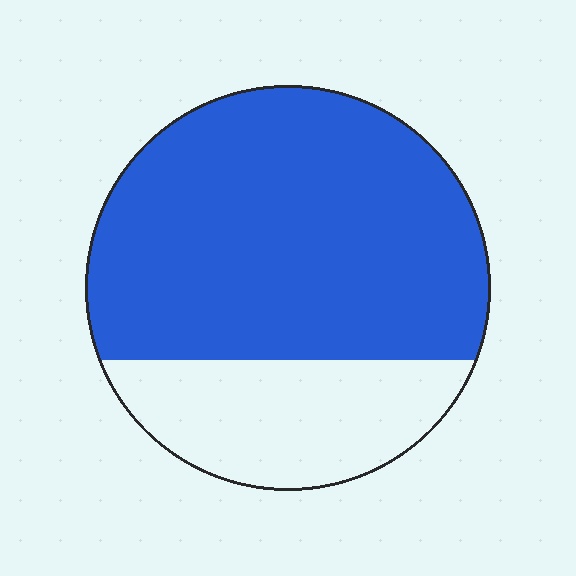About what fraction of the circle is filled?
About three quarters (3/4).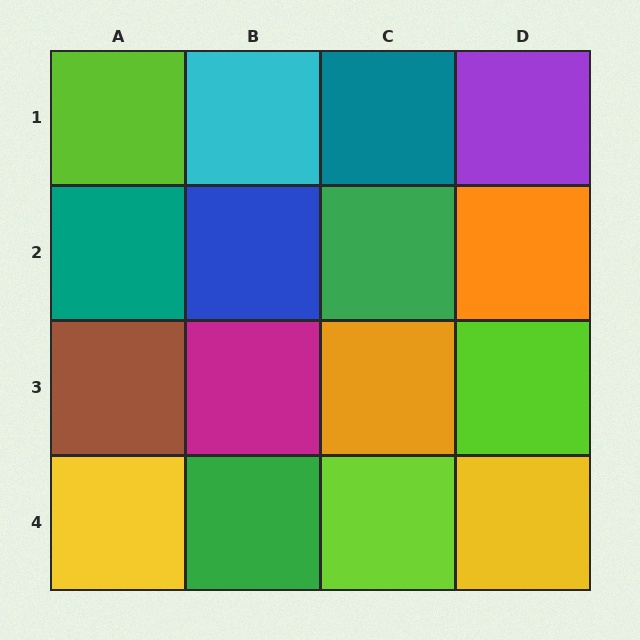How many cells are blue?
1 cell is blue.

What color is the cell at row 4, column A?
Yellow.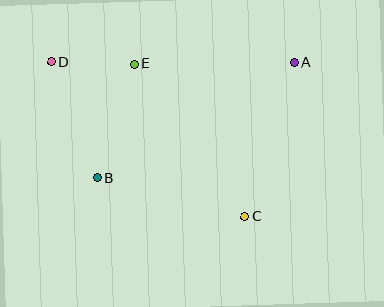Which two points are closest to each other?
Points D and E are closest to each other.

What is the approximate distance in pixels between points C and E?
The distance between C and E is approximately 189 pixels.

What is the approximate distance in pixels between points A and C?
The distance between A and C is approximately 162 pixels.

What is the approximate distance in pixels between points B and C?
The distance between B and C is approximately 153 pixels.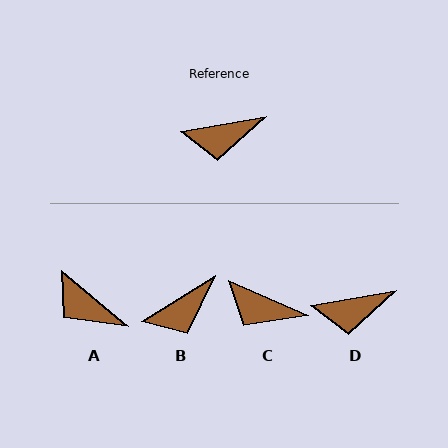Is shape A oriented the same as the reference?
No, it is off by about 50 degrees.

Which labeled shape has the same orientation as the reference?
D.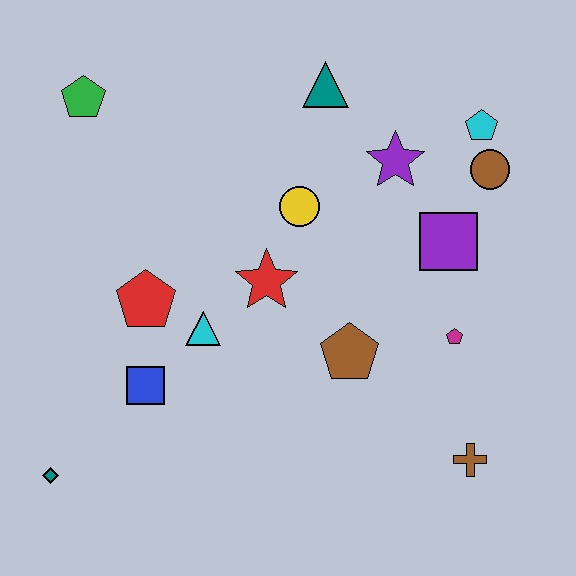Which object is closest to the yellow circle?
The red star is closest to the yellow circle.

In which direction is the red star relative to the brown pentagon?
The red star is to the left of the brown pentagon.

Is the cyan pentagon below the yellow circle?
No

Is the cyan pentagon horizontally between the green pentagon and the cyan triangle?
No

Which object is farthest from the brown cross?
The green pentagon is farthest from the brown cross.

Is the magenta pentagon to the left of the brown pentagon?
No